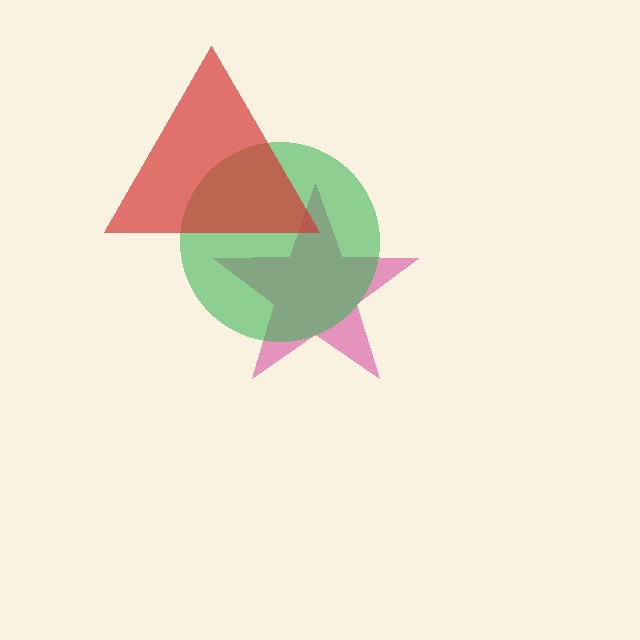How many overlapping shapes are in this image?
There are 3 overlapping shapes in the image.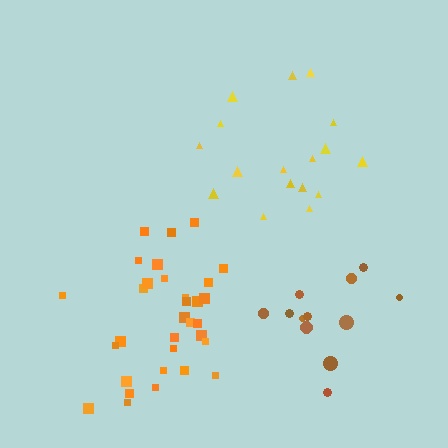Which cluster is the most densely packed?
Orange.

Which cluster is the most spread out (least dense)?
Yellow.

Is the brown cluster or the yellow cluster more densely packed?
Brown.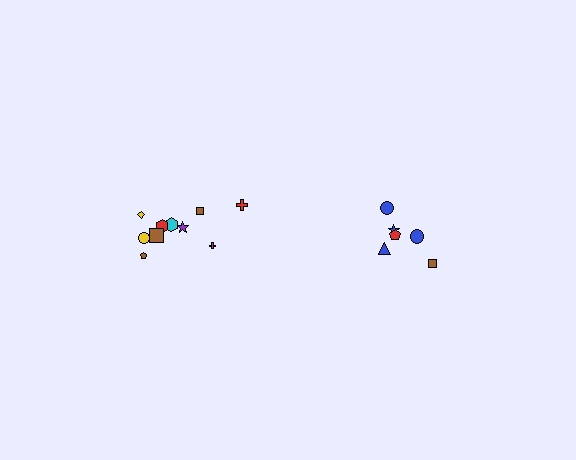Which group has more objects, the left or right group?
The left group.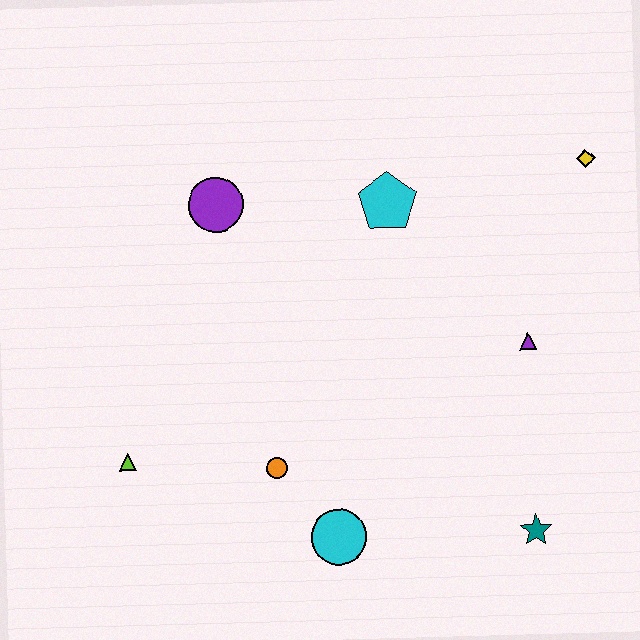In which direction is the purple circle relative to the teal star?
The purple circle is above the teal star.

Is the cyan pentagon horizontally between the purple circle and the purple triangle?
Yes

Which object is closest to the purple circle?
The cyan pentagon is closest to the purple circle.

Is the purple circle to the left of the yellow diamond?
Yes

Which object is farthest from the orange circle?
The yellow diamond is farthest from the orange circle.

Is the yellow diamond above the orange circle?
Yes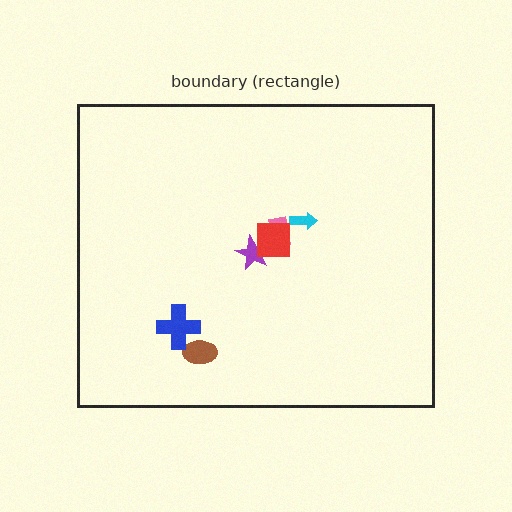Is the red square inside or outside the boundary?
Inside.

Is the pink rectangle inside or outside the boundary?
Inside.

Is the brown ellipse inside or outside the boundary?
Inside.